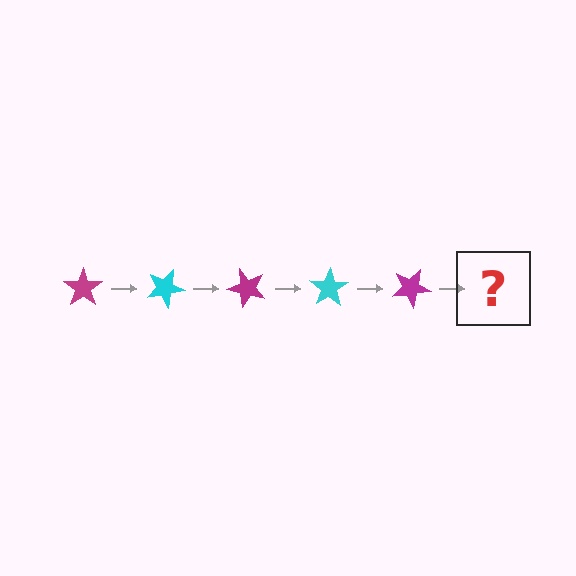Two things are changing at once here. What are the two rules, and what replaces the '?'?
The two rules are that it rotates 25 degrees each step and the color cycles through magenta and cyan. The '?' should be a cyan star, rotated 125 degrees from the start.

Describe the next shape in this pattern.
It should be a cyan star, rotated 125 degrees from the start.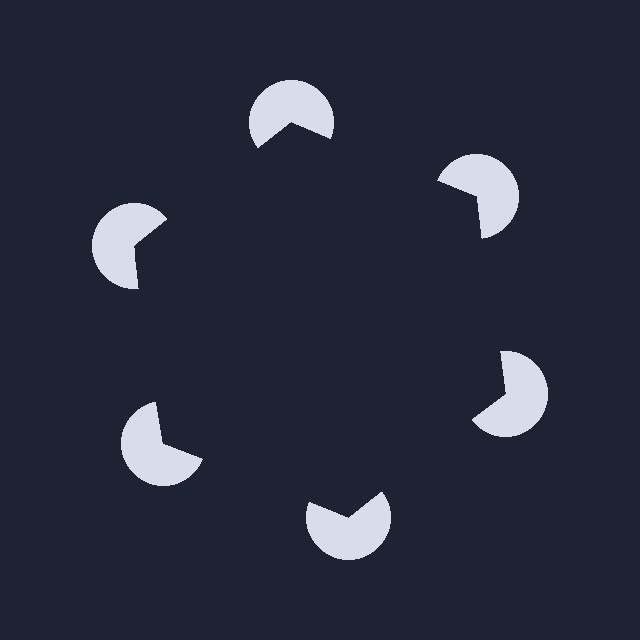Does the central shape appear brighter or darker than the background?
It typically appears slightly darker than the background, even though no actual brightness change is drawn.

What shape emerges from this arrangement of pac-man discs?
An illusory hexagon — its edges are inferred from the aligned wedge cuts in the pac-man discs, not physically drawn.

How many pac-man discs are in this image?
There are 6 — one at each vertex of the illusory hexagon.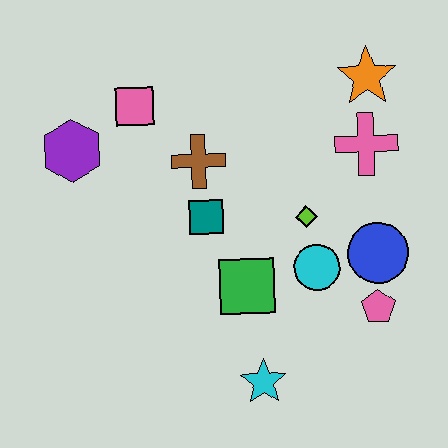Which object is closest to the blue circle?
The pink pentagon is closest to the blue circle.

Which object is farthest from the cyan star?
The orange star is farthest from the cyan star.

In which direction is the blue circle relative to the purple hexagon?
The blue circle is to the right of the purple hexagon.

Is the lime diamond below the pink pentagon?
No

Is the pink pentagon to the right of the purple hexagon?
Yes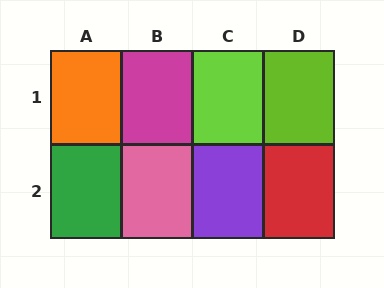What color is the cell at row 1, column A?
Orange.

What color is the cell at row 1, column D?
Lime.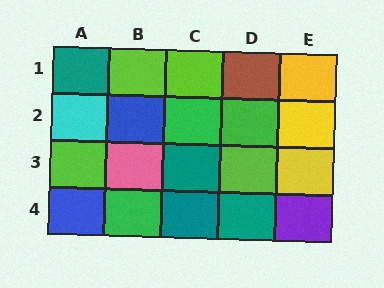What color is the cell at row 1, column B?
Lime.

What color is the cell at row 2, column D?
Green.